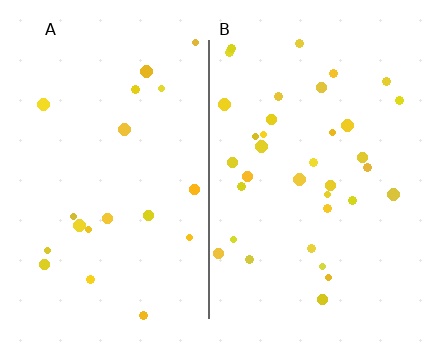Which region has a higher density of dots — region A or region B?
B (the right).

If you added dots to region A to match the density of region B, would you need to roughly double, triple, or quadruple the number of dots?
Approximately double.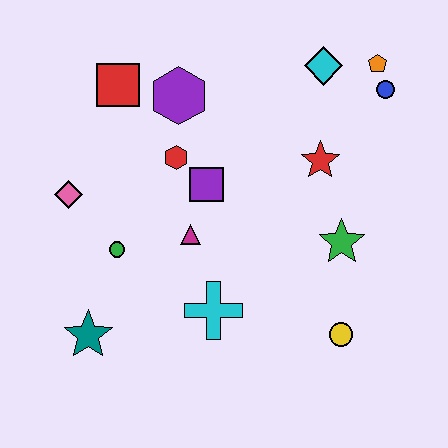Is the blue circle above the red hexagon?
Yes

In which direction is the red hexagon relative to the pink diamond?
The red hexagon is to the right of the pink diamond.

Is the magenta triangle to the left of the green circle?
No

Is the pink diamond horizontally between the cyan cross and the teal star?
No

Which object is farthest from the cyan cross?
The orange pentagon is farthest from the cyan cross.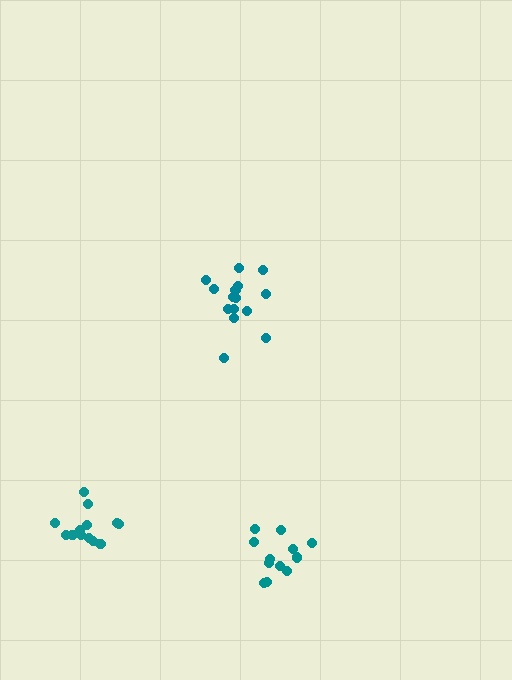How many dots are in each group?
Group 1: 16 dots, Group 2: 12 dots, Group 3: 13 dots (41 total).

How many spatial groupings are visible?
There are 3 spatial groupings.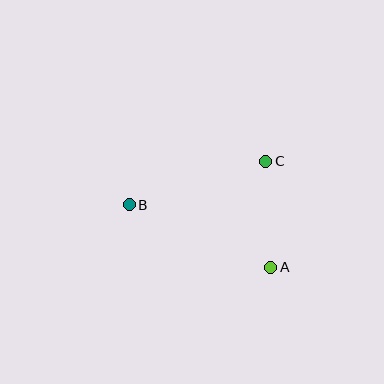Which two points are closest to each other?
Points A and C are closest to each other.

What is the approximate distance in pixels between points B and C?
The distance between B and C is approximately 143 pixels.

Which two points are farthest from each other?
Points A and B are farthest from each other.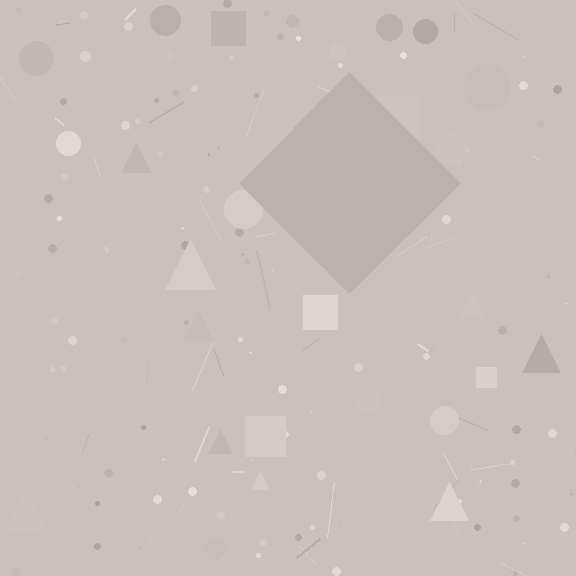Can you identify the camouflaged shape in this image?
The camouflaged shape is a diamond.